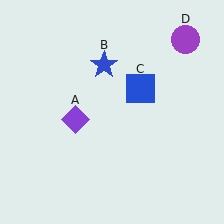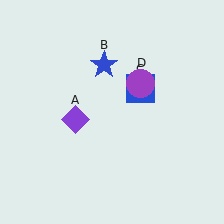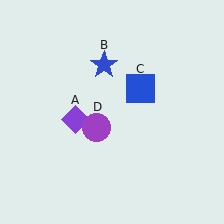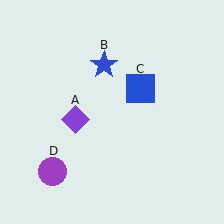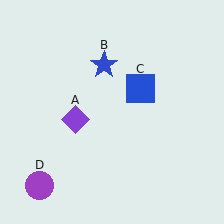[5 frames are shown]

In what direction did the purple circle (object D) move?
The purple circle (object D) moved down and to the left.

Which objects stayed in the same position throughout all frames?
Purple diamond (object A) and blue star (object B) and blue square (object C) remained stationary.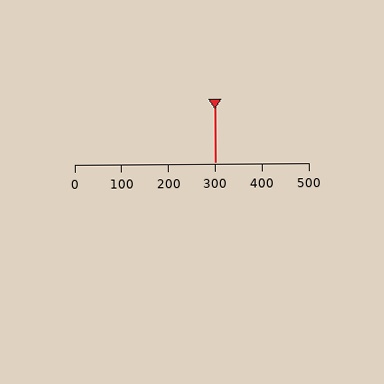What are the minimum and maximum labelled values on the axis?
The axis runs from 0 to 500.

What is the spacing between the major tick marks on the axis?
The major ticks are spaced 100 apart.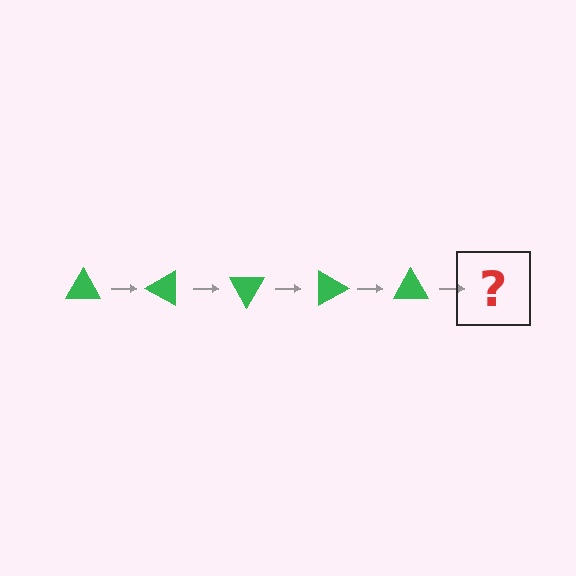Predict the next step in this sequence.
The next step is a green triangle rotated 150 degrees.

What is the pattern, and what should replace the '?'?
The pattern is that the triangle rotates 30 degrees each step. The '?' should be a green triangle rotated 150 degrees.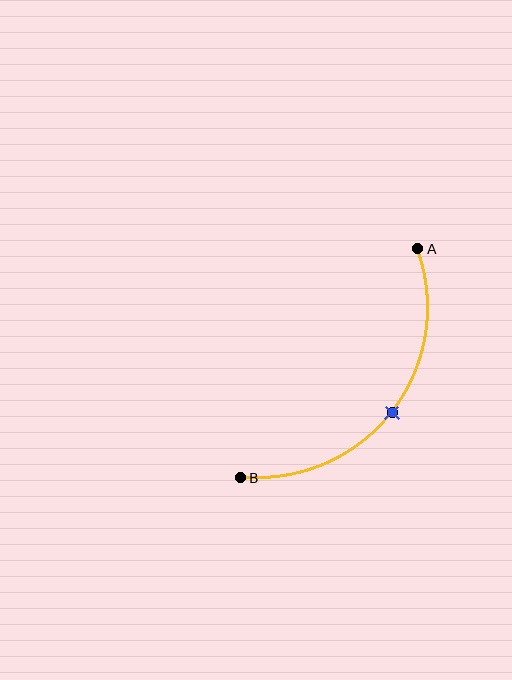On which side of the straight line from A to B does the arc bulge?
The arc bulges below and to the right of the straight line connecting A and B.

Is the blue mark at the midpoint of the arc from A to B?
Yes. The blue mark lies on the arc at equal arc-length from both A and B — it is the arc midpoint.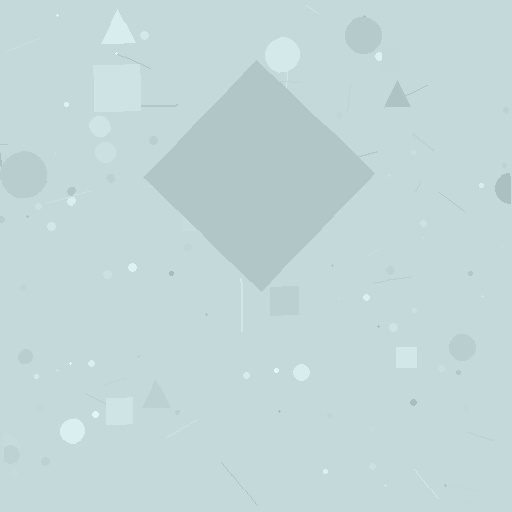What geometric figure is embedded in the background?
A diamond is embedded in the background.